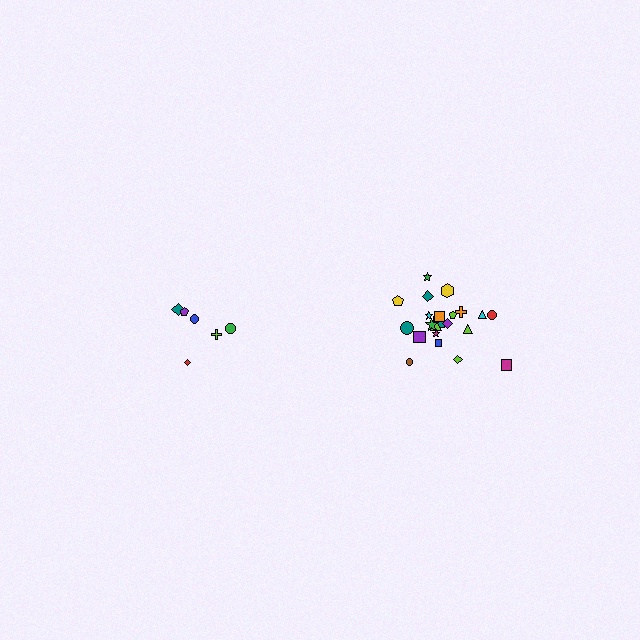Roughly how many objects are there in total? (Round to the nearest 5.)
Roughly 30 objects in total.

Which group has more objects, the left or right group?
The right group.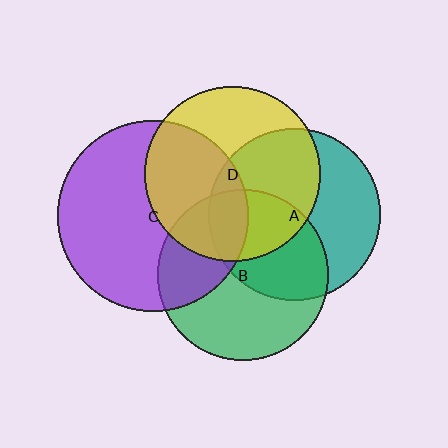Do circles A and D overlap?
Yes.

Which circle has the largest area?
Circle C (purple).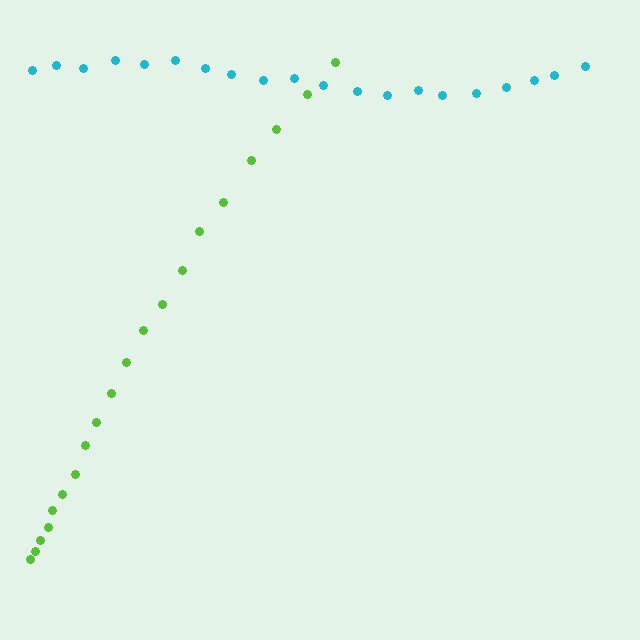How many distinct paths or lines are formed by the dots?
There are 2 distinct paths.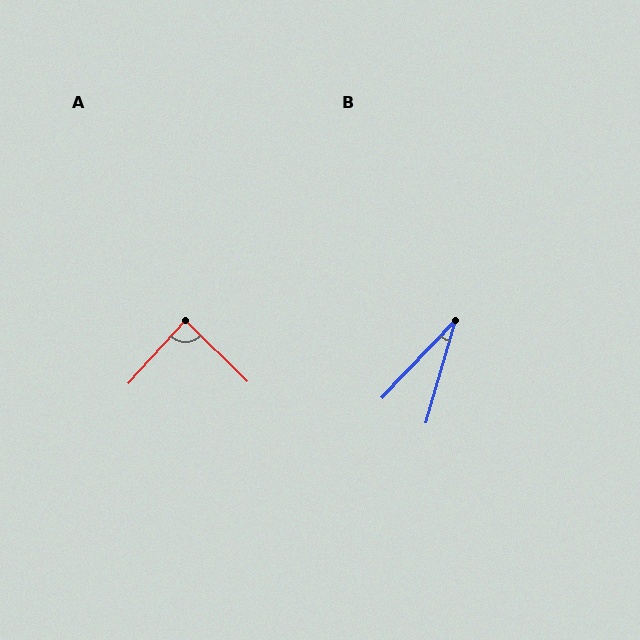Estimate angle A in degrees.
Approximately 88 degrees.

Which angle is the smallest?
B, at approximately 27 degrees.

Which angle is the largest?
A, at approximately 88 degrees.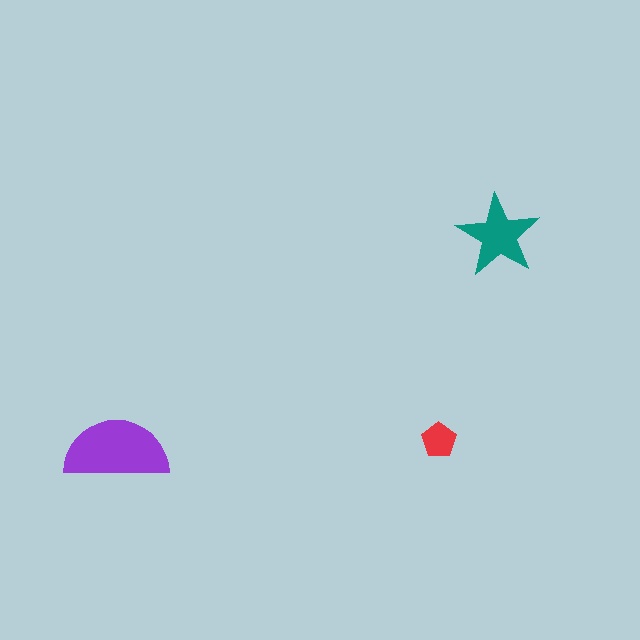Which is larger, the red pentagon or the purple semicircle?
The purple semicircle.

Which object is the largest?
The purple semicircle.